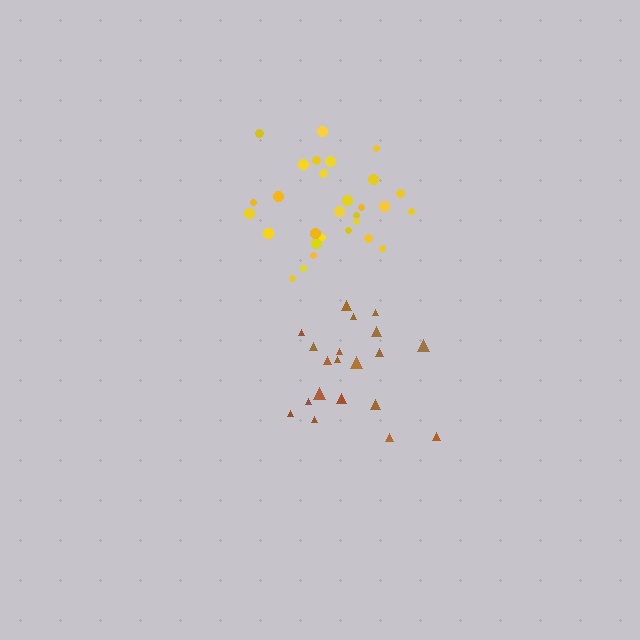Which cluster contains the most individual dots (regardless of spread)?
Yellow (29).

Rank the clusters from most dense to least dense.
yellow, brown.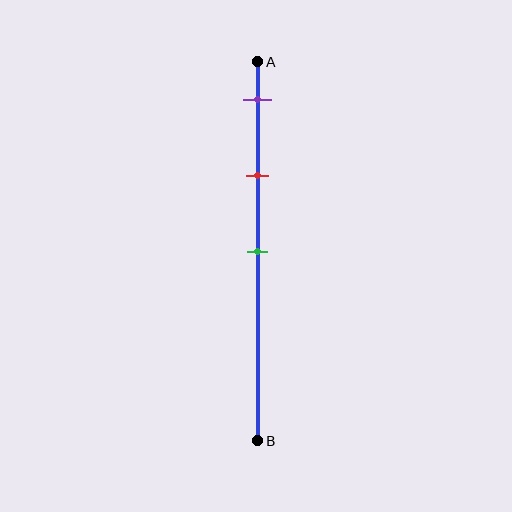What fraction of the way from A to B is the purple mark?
The purple mark is approximately 10% (0.1) of the way from A to B.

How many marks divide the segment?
There are 3 marks dividing the segment.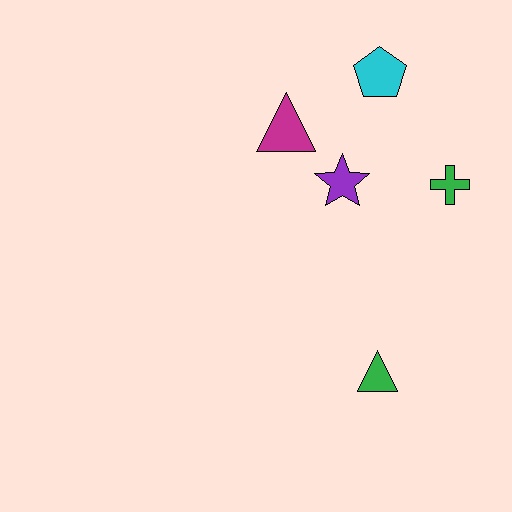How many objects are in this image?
There are 5 objects.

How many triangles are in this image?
There are 2 triangles.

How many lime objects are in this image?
There are no lime objects.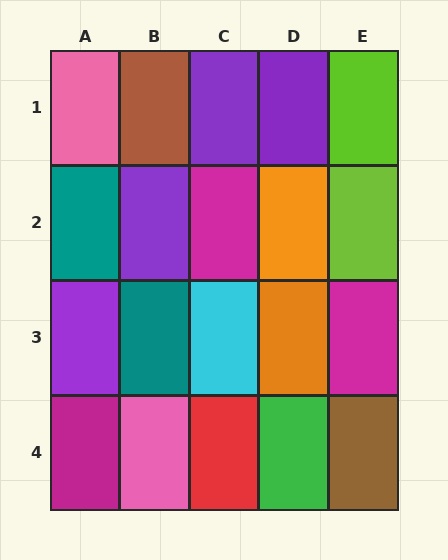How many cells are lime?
2 cells are lime.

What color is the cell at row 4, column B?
Pink.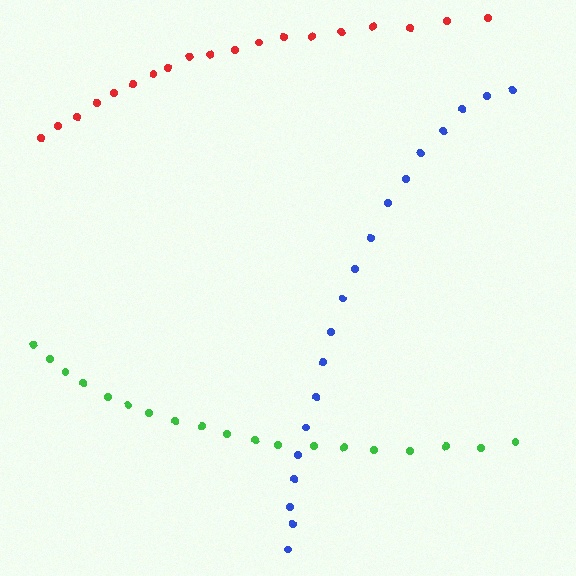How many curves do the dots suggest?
There are 3 distinct paths.